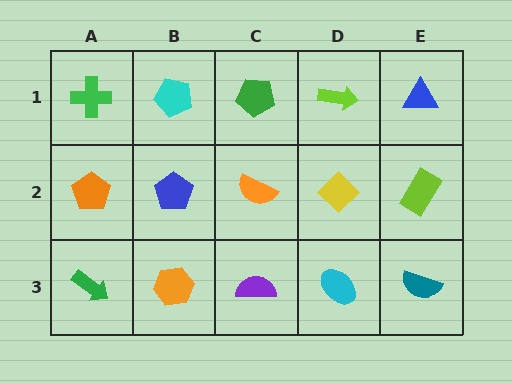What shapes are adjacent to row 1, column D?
A yellow diamond (row 2, column D), a green pentagon (row 1, column C), a blue triangle (row 1, column E).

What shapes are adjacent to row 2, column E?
A blue triangle (row 1, column E), a teal semicircle (row 3, column E), a yellow diamond (row 2, column D).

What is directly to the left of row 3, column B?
A green arrow.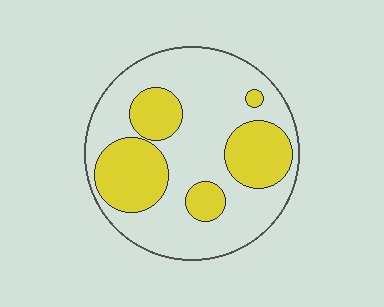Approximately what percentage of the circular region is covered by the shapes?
Approximately 35%.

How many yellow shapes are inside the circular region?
5.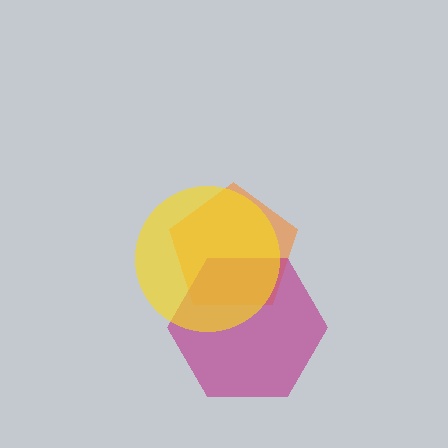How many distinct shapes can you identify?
There are 3 distinct shapes: an orange pentagon, a magenta hexagon, a yellow circle.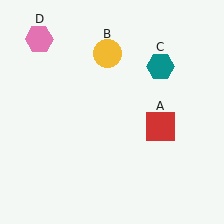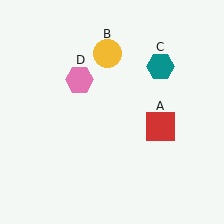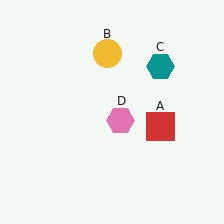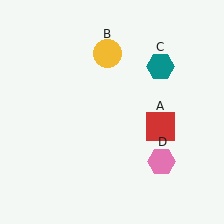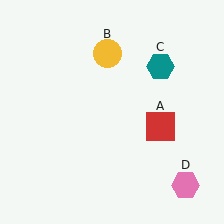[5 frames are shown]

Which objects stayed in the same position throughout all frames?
Red square (object A) and yellow circle (object B) and teal hexagon (object C) remained stationary.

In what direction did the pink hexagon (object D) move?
The pink hexagon (object D) moved down and to the right.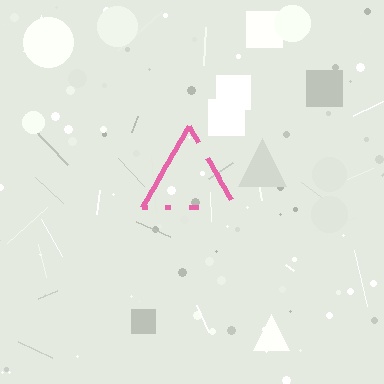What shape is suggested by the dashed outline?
The dashed outline suggests a triangle.